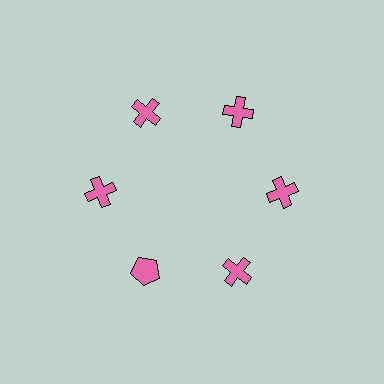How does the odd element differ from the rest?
It has a different shape: pentagon instead of cross.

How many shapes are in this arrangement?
There are 6 shapes arranged in a ring pattern.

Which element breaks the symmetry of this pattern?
The pink pentagon at roughly the 7 o'clock position breaks the symmetry. All other shapes are pink crosses.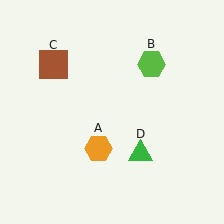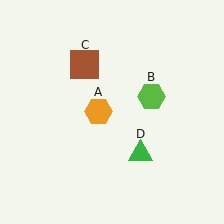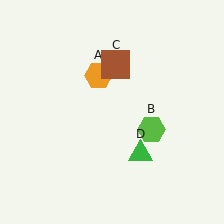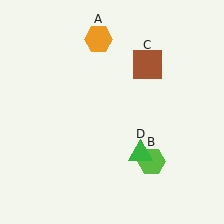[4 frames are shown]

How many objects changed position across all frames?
3 objects changed position: orange hexagon (object A), lime hexagon (object B), brown square (object C).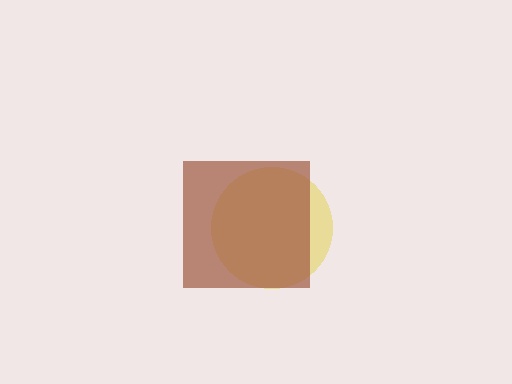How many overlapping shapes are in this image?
There are 2 overlapping shapes in the image.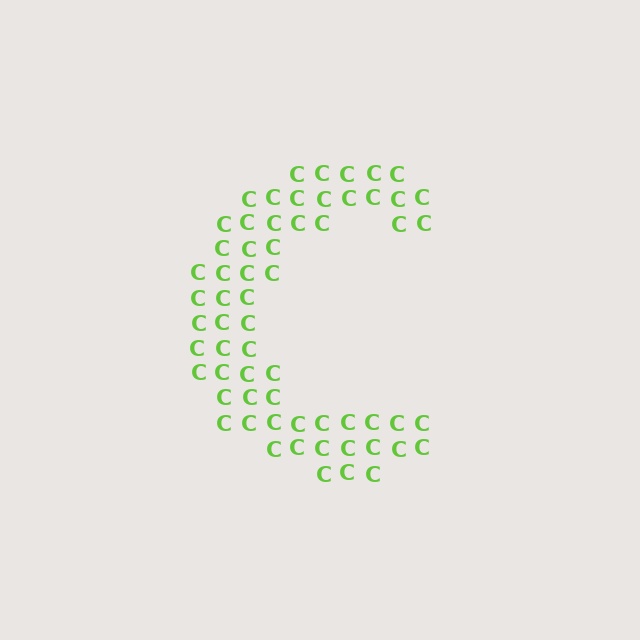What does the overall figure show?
The overall figure shows the letter C.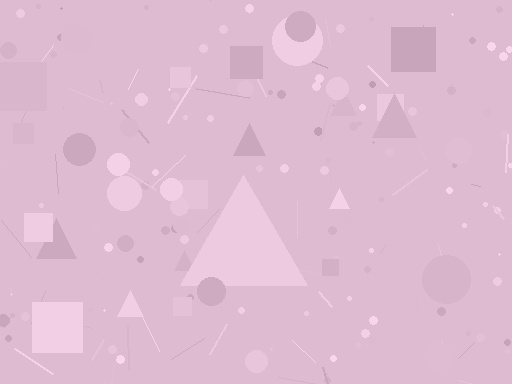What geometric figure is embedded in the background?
A triangle is embedded in the background.